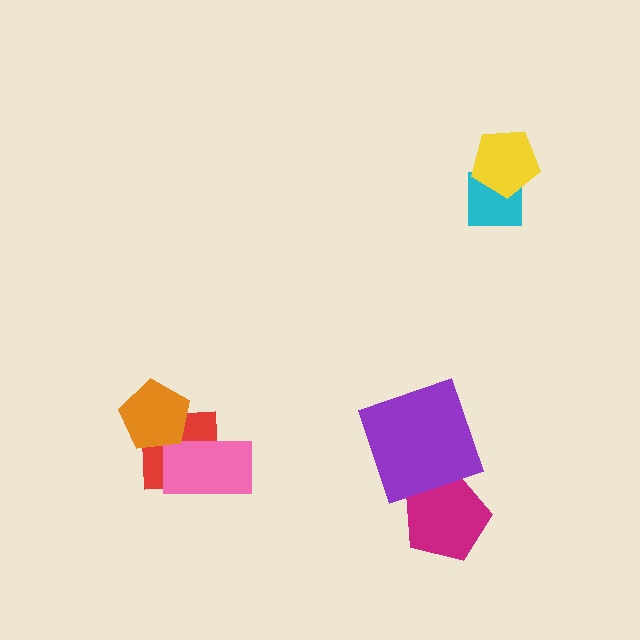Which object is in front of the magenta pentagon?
The purple square is in front of the magenta pentagon.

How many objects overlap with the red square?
2 objects overlap with the red square.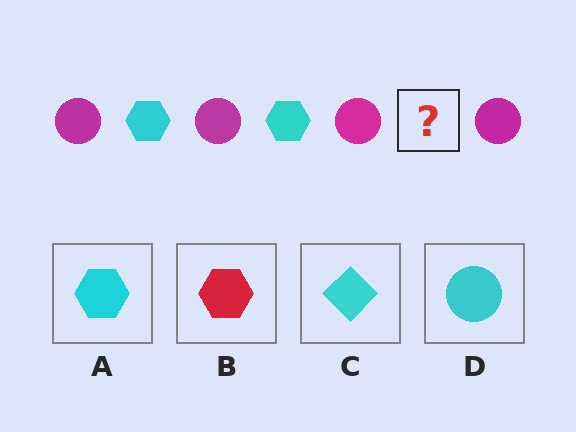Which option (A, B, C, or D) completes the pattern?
A.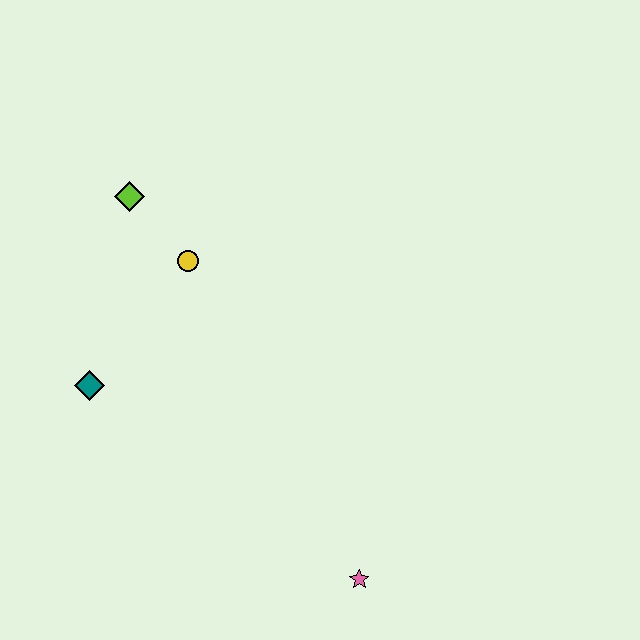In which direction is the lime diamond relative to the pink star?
The lime diamond is above the pink star.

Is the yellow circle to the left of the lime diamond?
No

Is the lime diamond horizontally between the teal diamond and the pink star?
Yes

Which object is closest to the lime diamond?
The yellow circle is closest to the lime diamond.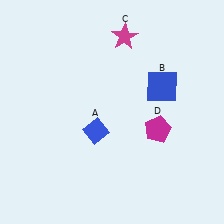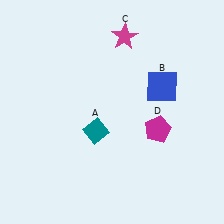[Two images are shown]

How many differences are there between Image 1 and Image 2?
There is 1 difference between the two images.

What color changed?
The diamond (A) changed from blue in Image 1 to teal in Image 2.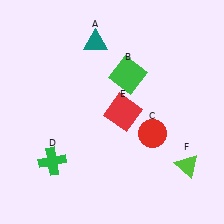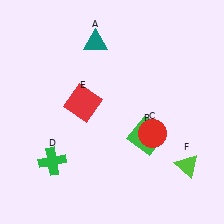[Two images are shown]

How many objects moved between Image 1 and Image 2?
2 objects moved between the two images.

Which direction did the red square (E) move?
The red square (E) moved left.